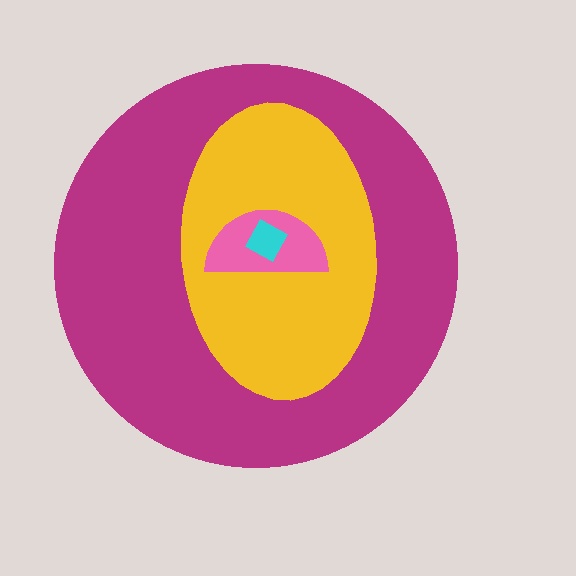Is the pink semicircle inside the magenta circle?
Yes.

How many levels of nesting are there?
4.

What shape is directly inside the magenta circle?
The yellow ellipse.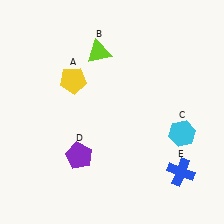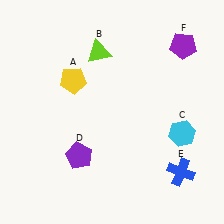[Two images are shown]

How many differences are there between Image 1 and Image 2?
There is 1 difference between the two images.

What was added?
A purple pentagon (F) was added in Image 2.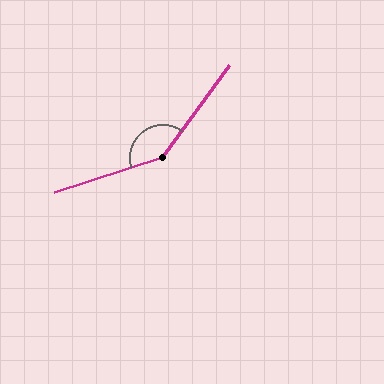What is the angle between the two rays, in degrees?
Approximately 144 degrees.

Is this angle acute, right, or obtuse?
It is obtuse.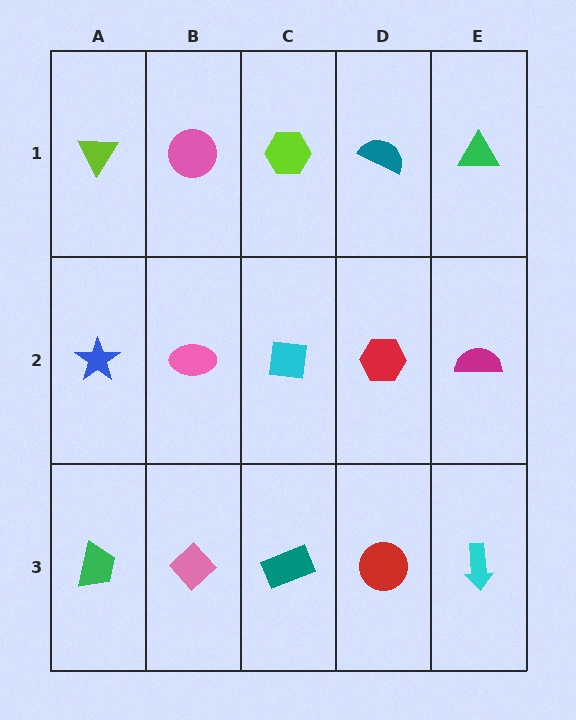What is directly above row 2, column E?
A green triangle.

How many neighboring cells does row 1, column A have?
2.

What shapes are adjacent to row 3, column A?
A blue star (row 2, column A), a pink diamond (row 3, column B).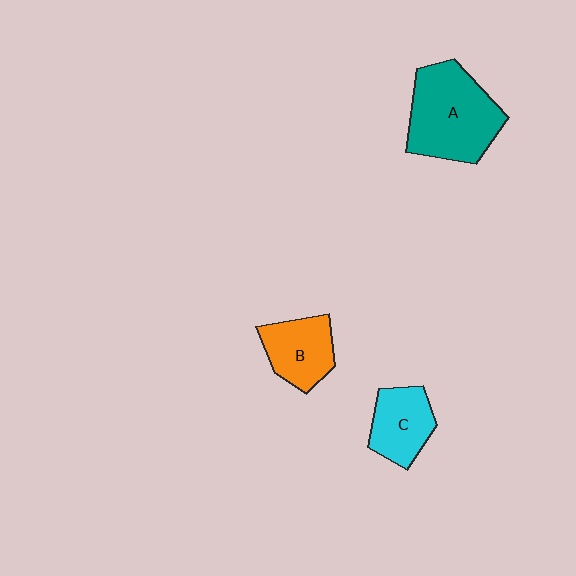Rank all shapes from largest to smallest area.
From largest to smallest: A (teal), B (orange), C (cyan).